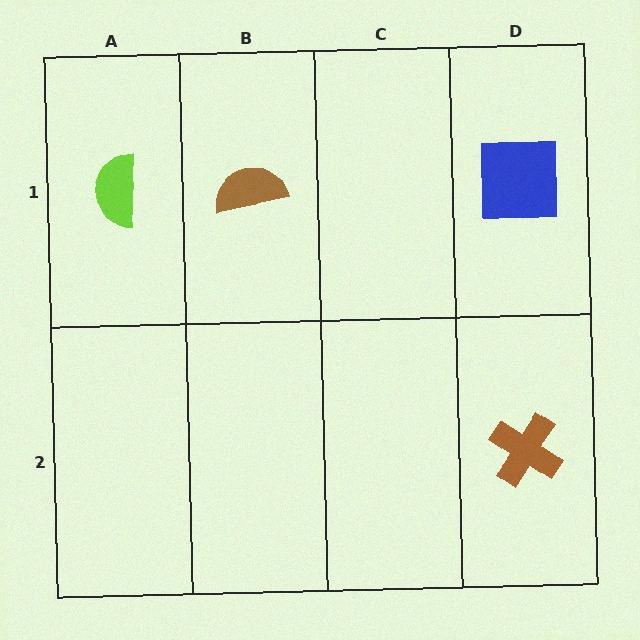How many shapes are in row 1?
3 shapes.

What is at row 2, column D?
A brown cross.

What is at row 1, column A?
A lime semicircle.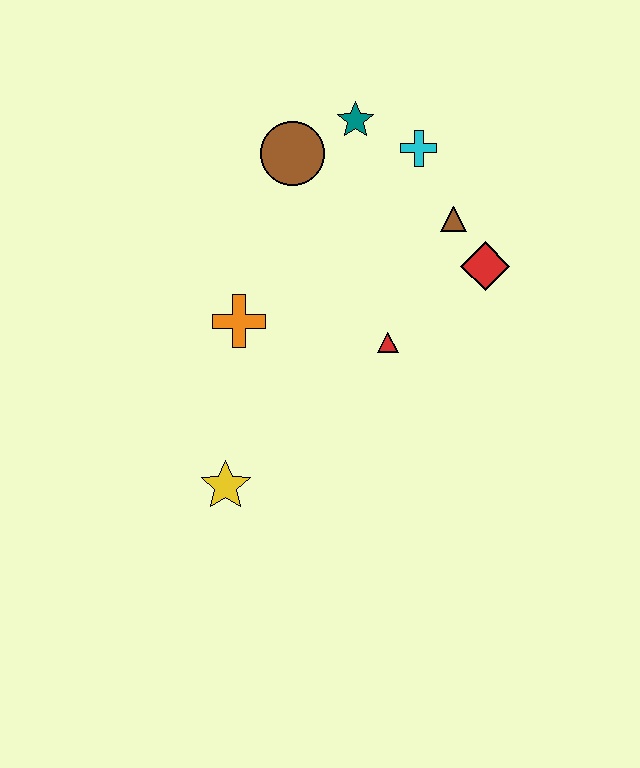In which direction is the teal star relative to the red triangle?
The teal star is above the red triangle.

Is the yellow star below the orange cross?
Yes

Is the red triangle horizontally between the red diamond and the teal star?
Yes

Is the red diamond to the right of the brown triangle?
Yes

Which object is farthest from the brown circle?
The yellow star is farthest from the brown circle.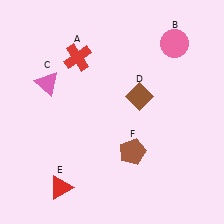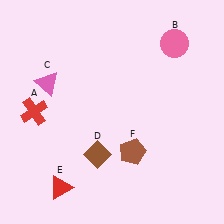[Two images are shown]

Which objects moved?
The objects that moved are: the red cross (A), the brown diamond (D).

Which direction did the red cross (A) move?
The red cross (A) moved down.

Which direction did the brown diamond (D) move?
The brown diamond (D) moved down.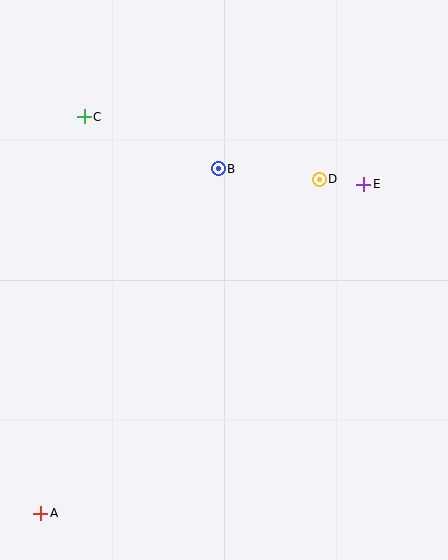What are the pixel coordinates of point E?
Point E is at (364, 184).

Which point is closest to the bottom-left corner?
Point A is closest to the bottom-left corner.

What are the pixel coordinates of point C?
Point C is at (84, 117).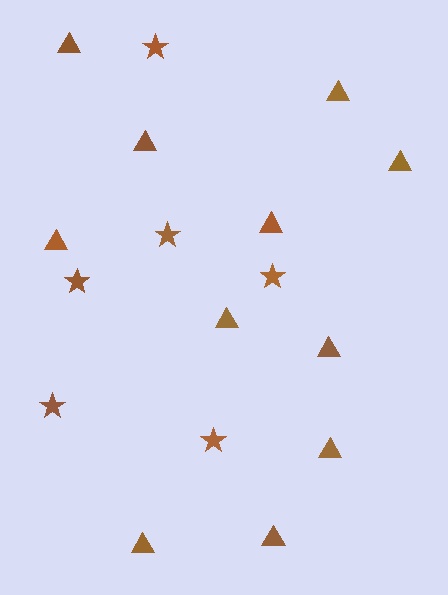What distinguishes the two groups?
There are 2 groups: one group of stars (6) and one group of triangles (11).